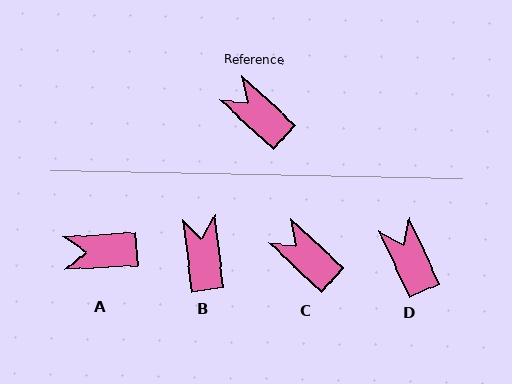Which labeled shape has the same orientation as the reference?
C.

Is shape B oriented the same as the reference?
No, it is off by about 40 degrees.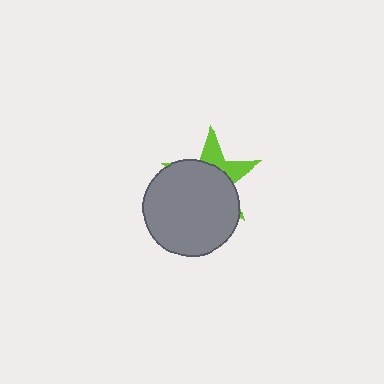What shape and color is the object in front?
The object in front is a gray circle.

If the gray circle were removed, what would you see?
You would see the complete lime star.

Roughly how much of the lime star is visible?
A small part of it is visible (roughly 33%).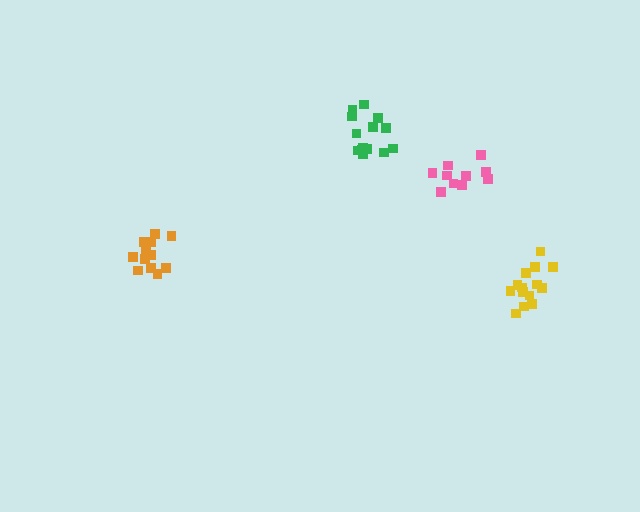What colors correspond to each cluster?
The clusters are colored: orange, yellow, pink, green.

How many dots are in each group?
Group 1: 12 dots, Group 2: 14 dots, Group 3: 11 dots, Group 4: 14 dots (51 total).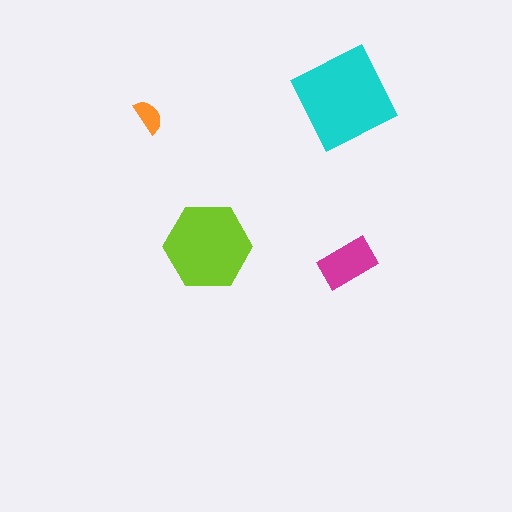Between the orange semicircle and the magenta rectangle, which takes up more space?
The magenta rectangle.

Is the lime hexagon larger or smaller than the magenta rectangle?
Larger.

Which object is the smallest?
The orange semicircle.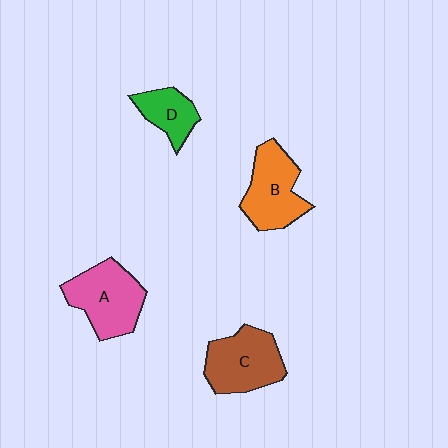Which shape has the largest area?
Shape A (pink).